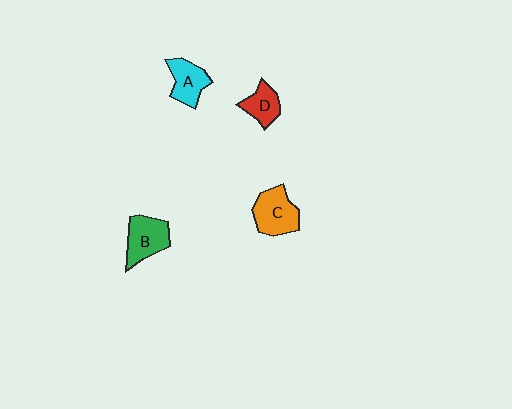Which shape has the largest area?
Shape C (orange).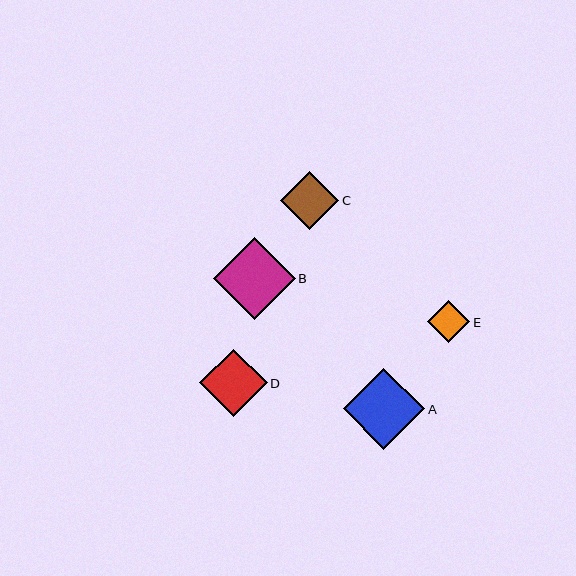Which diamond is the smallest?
Diamond E is the smallest with a size of approximately 42 pixels.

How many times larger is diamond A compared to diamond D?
Diamond A is approximately 1.2 times the size of diamond D.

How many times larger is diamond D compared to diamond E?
Diamond D is approximately 1.6 times the size of diamond E.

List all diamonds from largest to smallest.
From largest to smallest: B, A, D, C, E.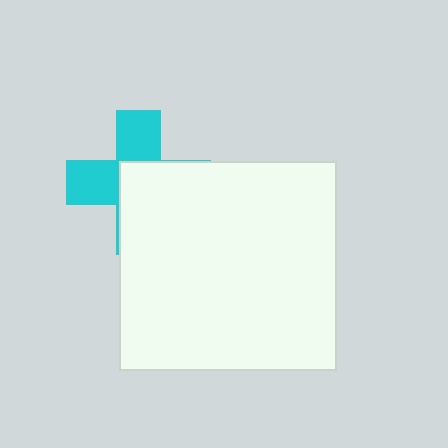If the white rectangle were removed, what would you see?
You would see the complete cyan cross.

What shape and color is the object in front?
The object in front is a white rectangle.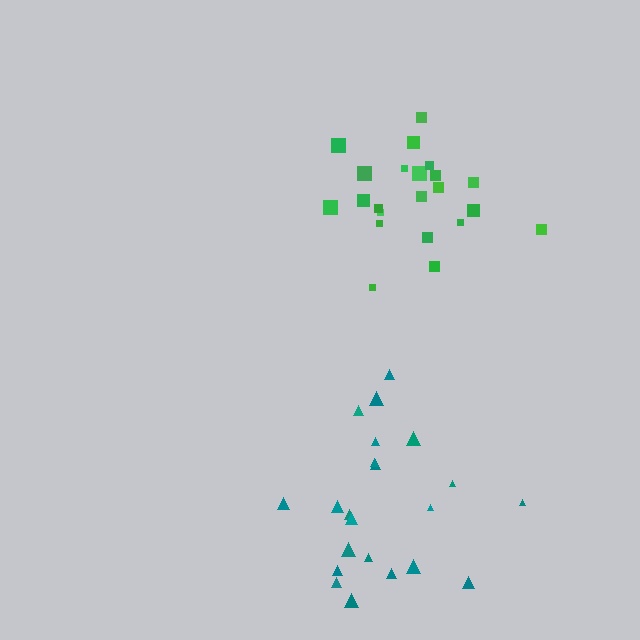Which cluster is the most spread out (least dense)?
Teal.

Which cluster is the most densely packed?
Green.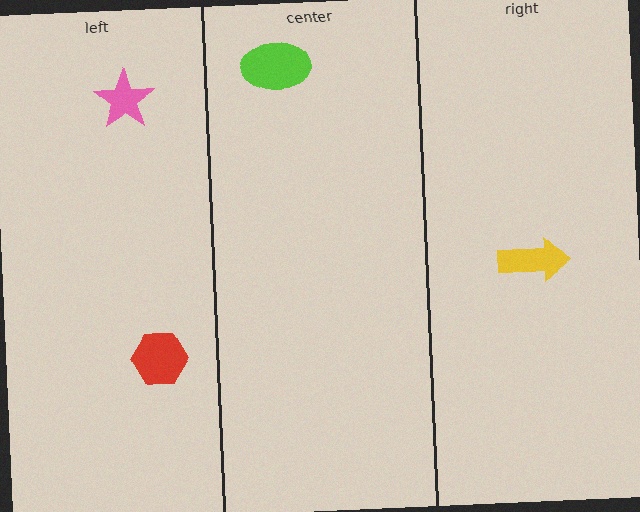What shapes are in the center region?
The lime ellipse.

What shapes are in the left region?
The pink star, the red hexagon.